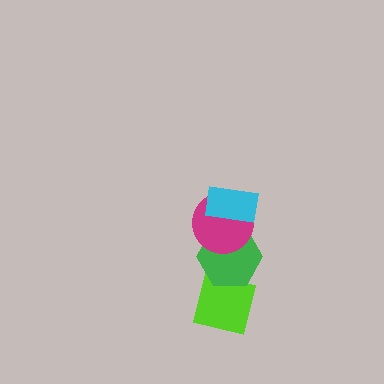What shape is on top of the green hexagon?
The magenta circle is on top of the green hexagon.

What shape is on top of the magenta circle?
The cyan rectangle is on top of the magenta circle.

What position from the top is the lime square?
The lime square is 4th from the top.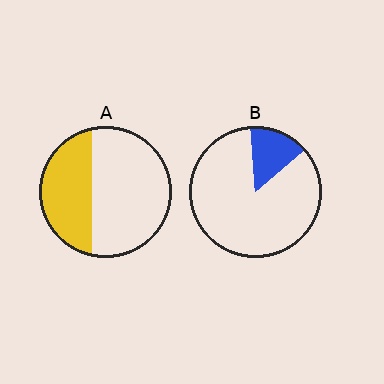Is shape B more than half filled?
No.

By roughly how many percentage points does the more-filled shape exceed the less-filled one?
By roughly 20 percentage points (A over B).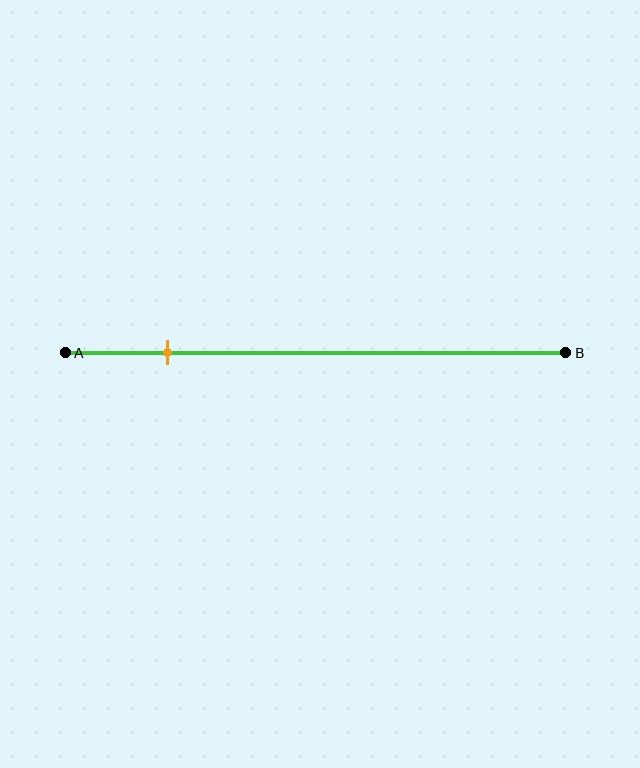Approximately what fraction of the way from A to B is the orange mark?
The orange mark is approximately 20% of the way from A to B.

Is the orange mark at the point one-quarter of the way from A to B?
No, the mark is at about 20% from A, not at the 25% one-quarter point.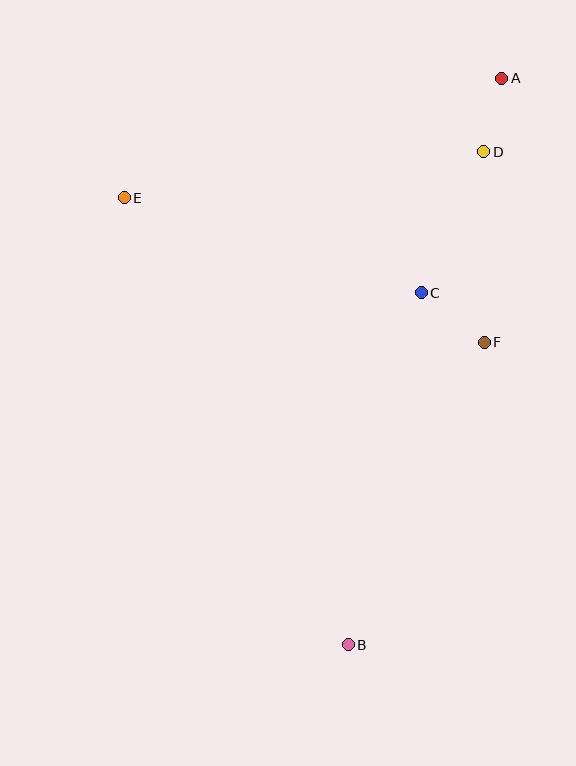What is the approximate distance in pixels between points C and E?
The distance between C and E is approximately 312 pixels.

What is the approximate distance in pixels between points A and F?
The distance between A and F is approximately 264 pixels.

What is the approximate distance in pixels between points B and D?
The distance between B and D is approximately 511 pixels.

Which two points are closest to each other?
Points A and D are closest to each other.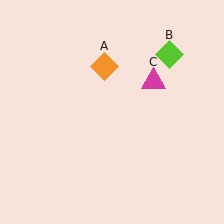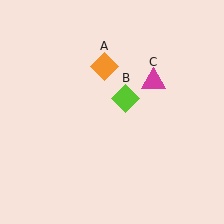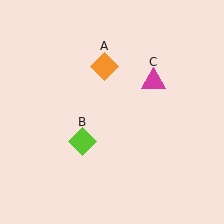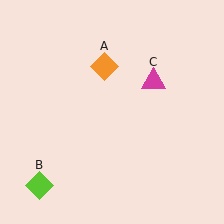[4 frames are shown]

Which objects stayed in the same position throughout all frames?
Orange diamond (object A) and magenta triangle (object C) remained stationary.